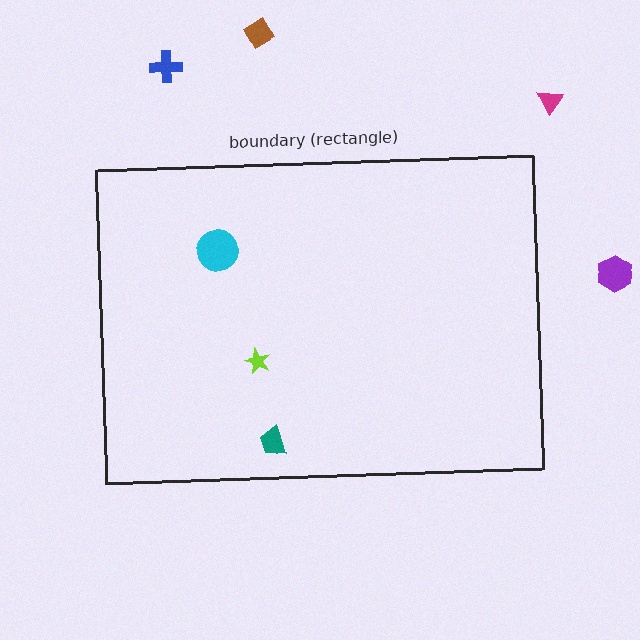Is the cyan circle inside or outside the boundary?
Inside.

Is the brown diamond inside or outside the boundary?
Outside.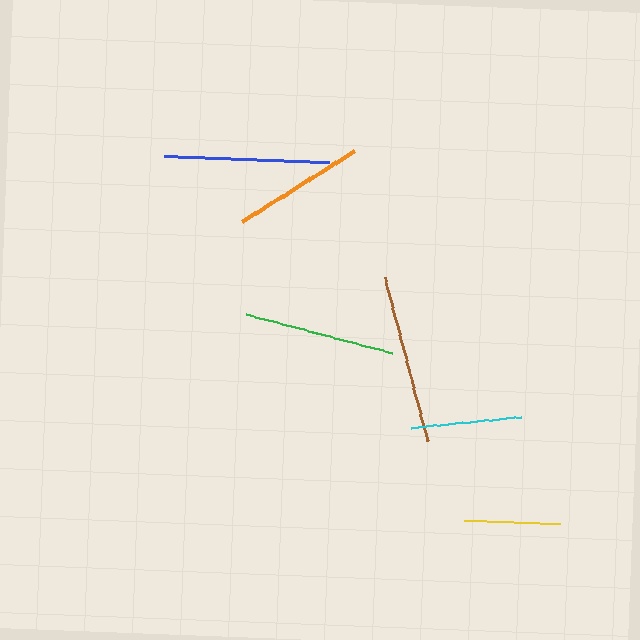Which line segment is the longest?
The brown line is the longest at approximately 169 pixels.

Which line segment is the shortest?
The yellow line is the shortest at approximately 96 pixels.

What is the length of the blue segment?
The blue segment is approximately 165 pixels long.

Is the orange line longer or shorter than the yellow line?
The orange line is longer than the yellow line.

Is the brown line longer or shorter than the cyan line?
The brown line is longer than the cyan line.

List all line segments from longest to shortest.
From longest to shortest: brown, blue, green, orange, cyan, yellow.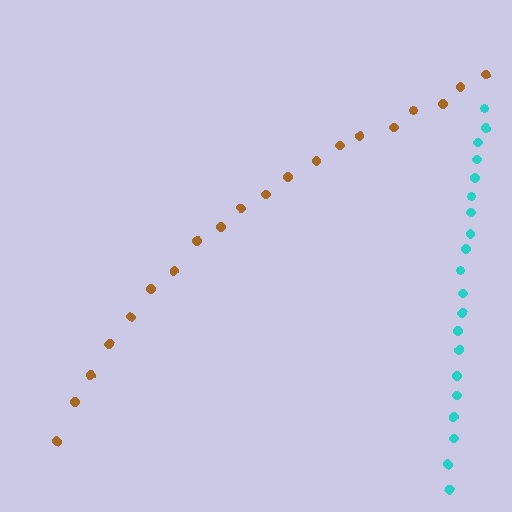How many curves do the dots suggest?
There are 2 distinct paths.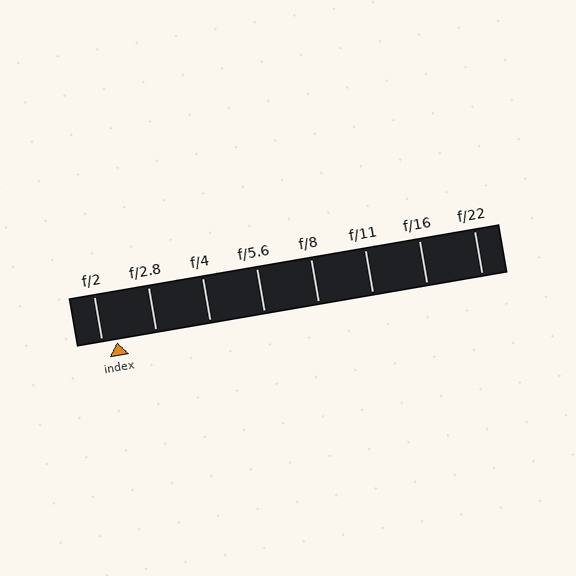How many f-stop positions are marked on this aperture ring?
There are 8 f-stop positions marked.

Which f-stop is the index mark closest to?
The index mark is closest to f/2.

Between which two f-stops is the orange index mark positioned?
The index mark is between f/2 and f/2.8.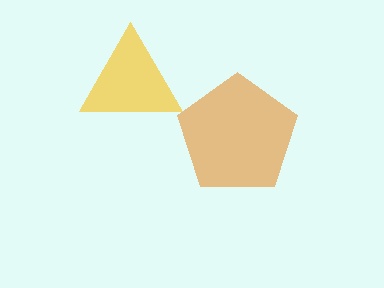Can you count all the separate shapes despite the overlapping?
Yes, there are 2 separate shapes.